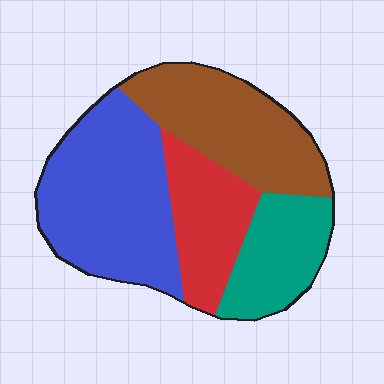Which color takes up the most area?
Blue, at roughly 35%.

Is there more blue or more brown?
Blue.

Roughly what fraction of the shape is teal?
Teal covers 18% of the shape.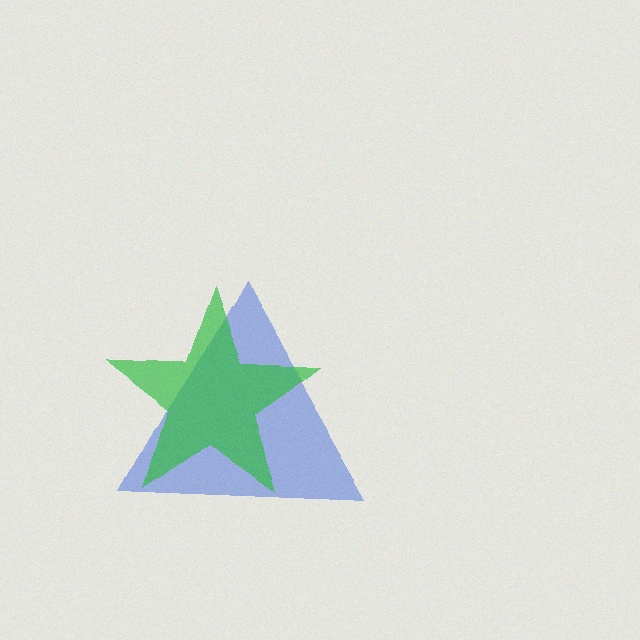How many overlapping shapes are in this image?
There are 2 overlapping shapes in the image.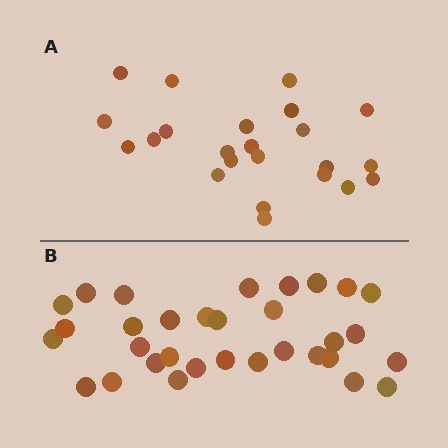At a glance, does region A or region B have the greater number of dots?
Region B (the bottom region) has more dots.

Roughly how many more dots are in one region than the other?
Region B has roughly 8 or so more dots than region A.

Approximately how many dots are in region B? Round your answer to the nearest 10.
About 30 dots. (The exact count is 32, which rounds to 30.)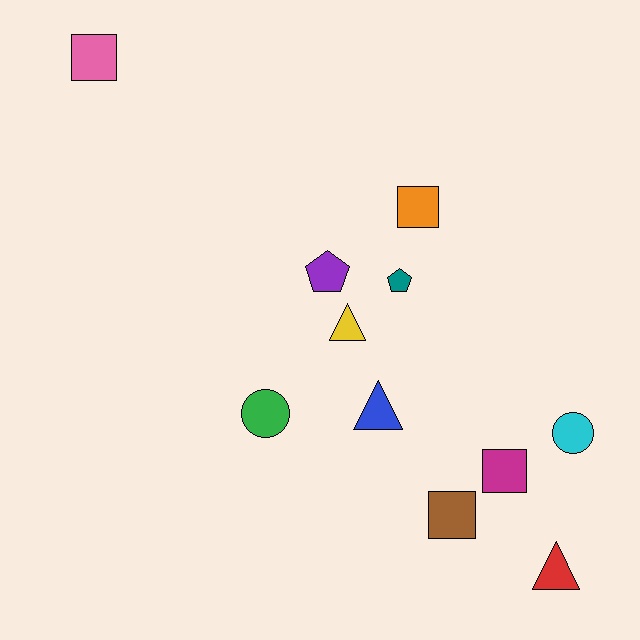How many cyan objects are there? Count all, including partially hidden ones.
There is 1 cyan object.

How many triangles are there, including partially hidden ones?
There are 3 triangles.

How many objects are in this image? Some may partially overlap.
There are 11 objects.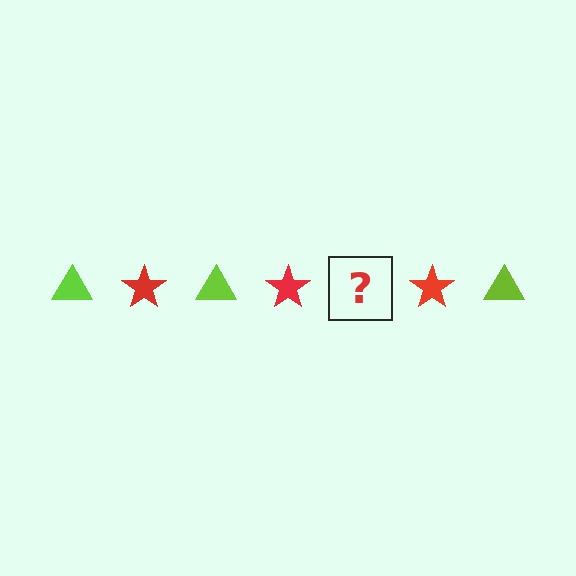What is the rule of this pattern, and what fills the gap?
The rule is that the pattern alternates between lime triangle and red star. The gap should be filled with a lime triangle.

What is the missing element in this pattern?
The missing element is a lime triangle.